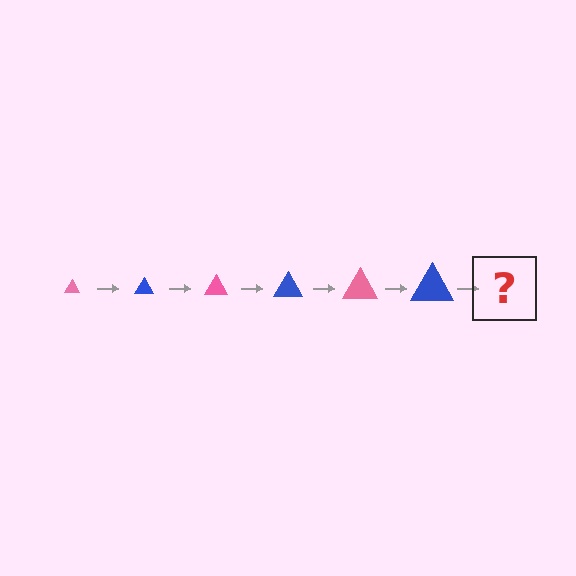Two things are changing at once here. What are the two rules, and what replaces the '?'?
The two rules are that the triangle grows larger each step and the color cycles through pink and blue. The '?' should be a pink triangle, larger than the previous one.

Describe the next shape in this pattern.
It should be a pink triangle, larger than the previous one.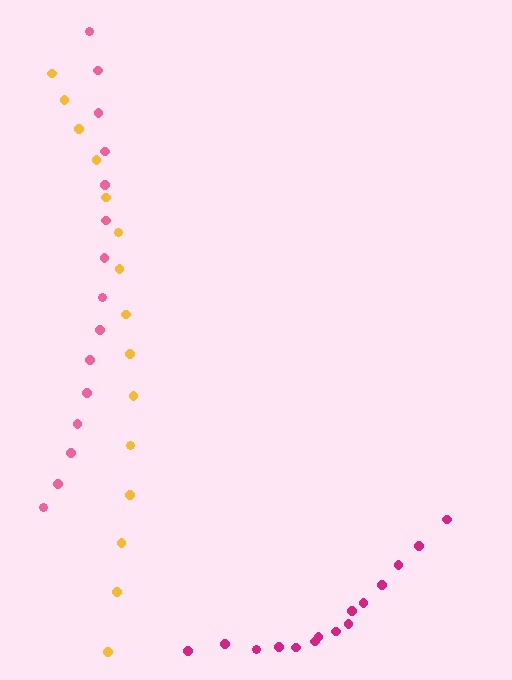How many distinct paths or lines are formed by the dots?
There are 3 distinct paths.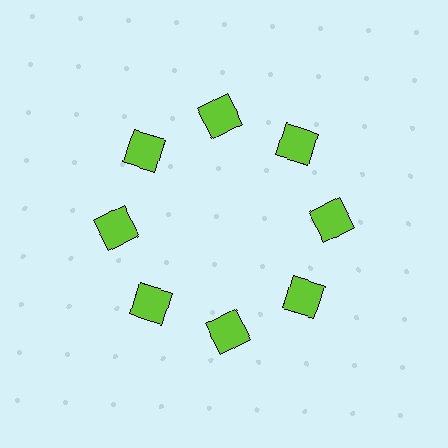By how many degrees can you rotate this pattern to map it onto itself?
The pattern maps onto itself every 45 degrees of rotation.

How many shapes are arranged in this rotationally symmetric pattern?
There are 8 shapes, arranged in 8 groups of 1.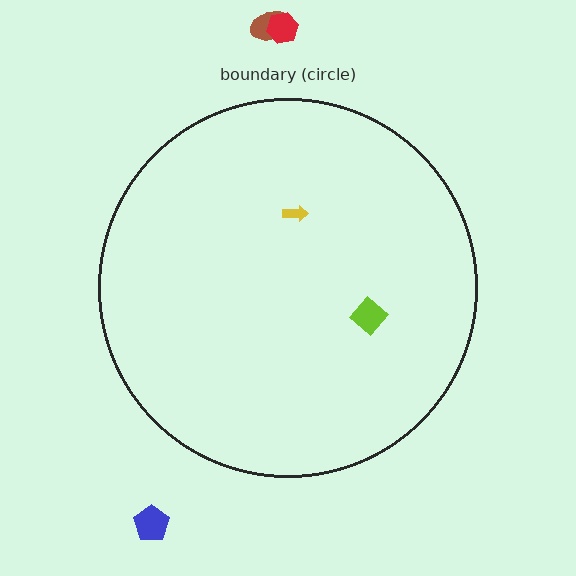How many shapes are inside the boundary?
2 inside, 3 outside.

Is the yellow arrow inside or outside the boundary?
Inside.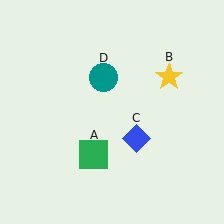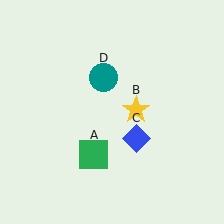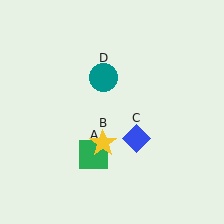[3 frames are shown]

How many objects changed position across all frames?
1 object changed position: yellow star (object B).